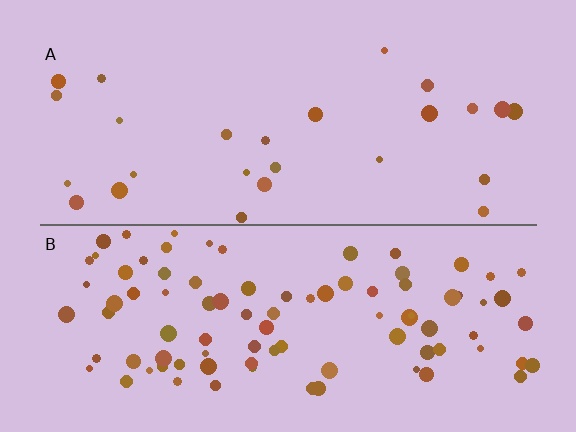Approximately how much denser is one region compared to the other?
Approximately 3.6× — region B over region A.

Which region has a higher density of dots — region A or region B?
B (the bottom).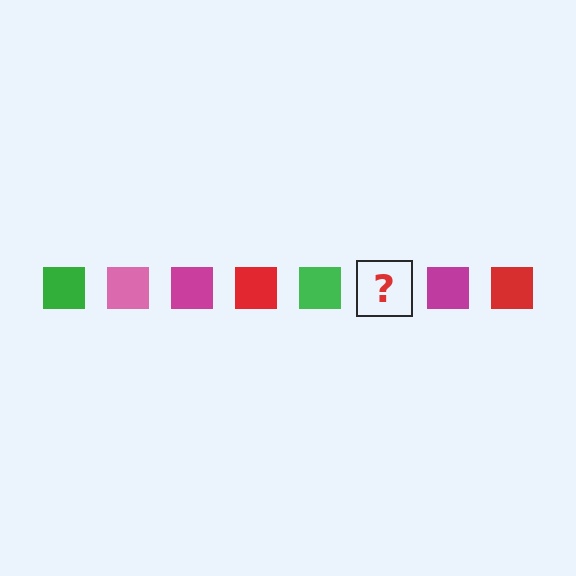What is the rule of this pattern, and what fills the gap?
The rule is that the pattern cycles through green, pink, magenta, red squares. The gap should be filled with a pink square.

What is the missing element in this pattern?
The missing element is a pink square.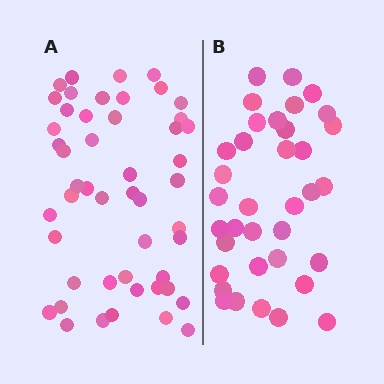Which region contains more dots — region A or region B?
Region A (the left region) has more dots.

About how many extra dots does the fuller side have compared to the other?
Region A has approximately 15 more dots than region B.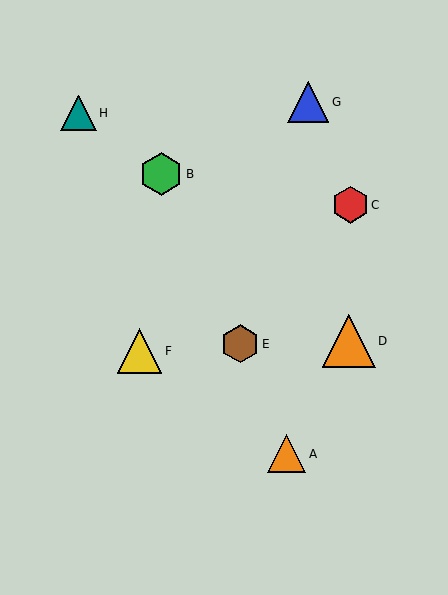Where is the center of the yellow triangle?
The center of the yellow triangle is at (140, 351).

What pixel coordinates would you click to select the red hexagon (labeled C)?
Click at (350, 205) to select the red hexagon C.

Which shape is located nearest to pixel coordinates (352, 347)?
The orange triangle (labeled D) at (349, 341) is nearest to that location.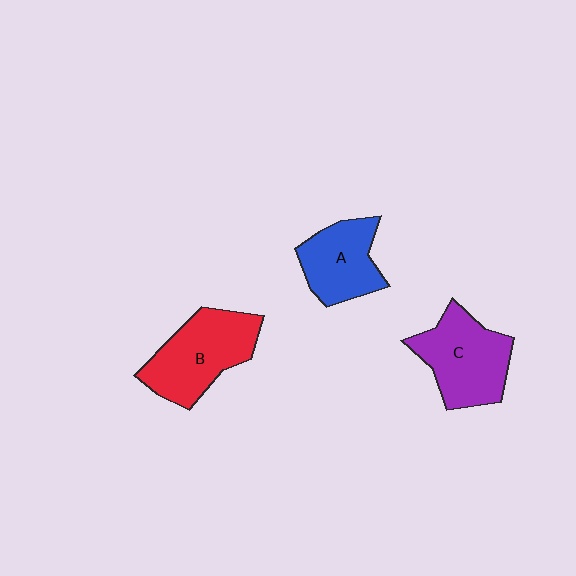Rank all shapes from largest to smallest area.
From largest to smallest: B (red), C (purple), A (blue).